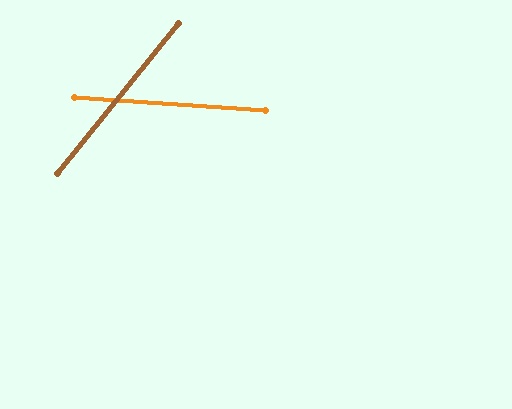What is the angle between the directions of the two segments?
Approximately 55 degrees.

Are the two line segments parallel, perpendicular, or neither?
Neither parallel nor perpendicular — they differ by about 55°.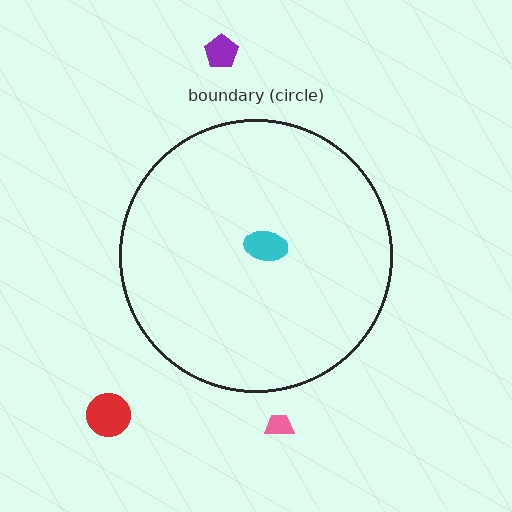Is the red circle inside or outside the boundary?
Outside.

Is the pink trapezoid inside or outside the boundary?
Outside.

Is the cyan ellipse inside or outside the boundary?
Inside.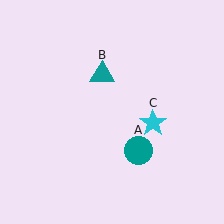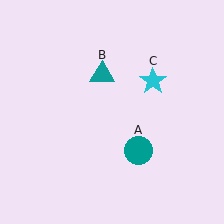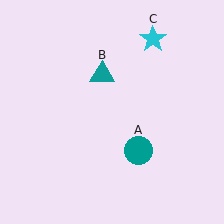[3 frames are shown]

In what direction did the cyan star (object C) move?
The cyan star (object C) moved up.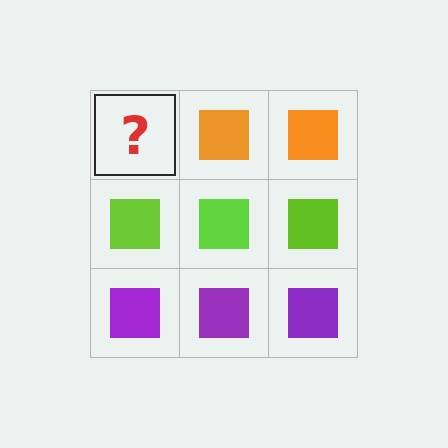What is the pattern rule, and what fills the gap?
The rule is that each row has a consistent color. The gap should be filled with an orange square.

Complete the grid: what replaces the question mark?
The question mark should be replaced with an orange square.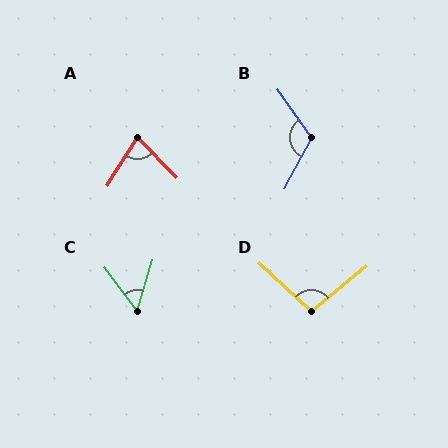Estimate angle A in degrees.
Approximately 77 degrees.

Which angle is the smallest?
C, at approximately 54 degrees.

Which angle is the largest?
B, at approximately 116 degrees.